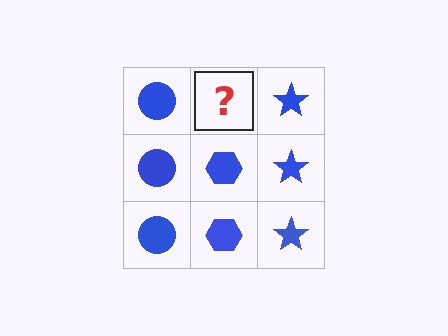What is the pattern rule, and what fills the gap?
The rule is that each column has a consistent shape. The gap should be filled with a blue hexagon.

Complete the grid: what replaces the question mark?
The question mark should be replaced with a blue hexagon.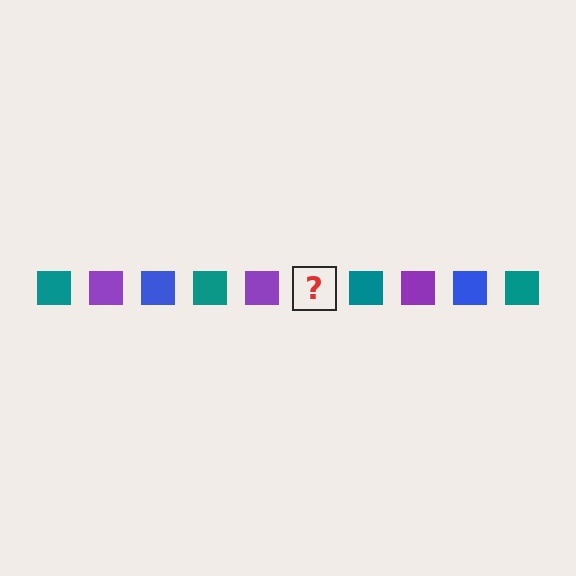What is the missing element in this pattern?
The missing element is a blue square.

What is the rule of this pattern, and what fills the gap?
The rule is that the pattern cycles through teal, purple, blue squares. The gap should be filled with a blue square.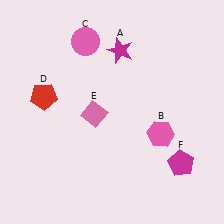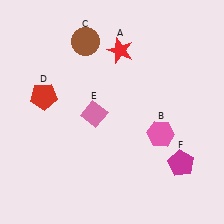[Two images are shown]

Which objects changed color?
A changed from magenta to red. C changed from pink to brown.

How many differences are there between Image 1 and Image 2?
There are 2 differences between the two images.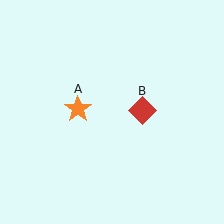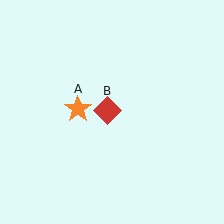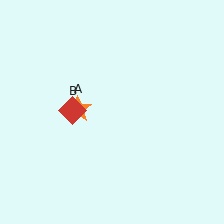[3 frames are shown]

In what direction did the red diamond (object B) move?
The red diamond (object B) moved left.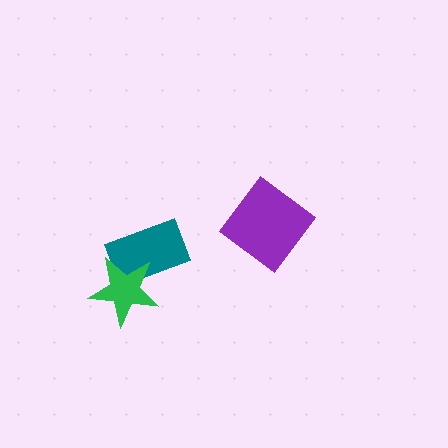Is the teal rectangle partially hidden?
Yes, it is partially covered by another shape.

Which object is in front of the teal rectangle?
The green star is in front of the teal rectangle.